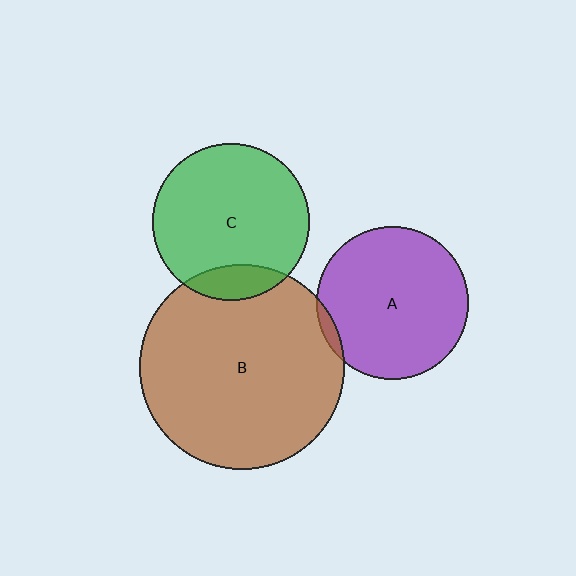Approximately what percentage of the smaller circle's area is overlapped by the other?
Approximately 5%.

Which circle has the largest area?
Circle B (brown).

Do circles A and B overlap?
Yes.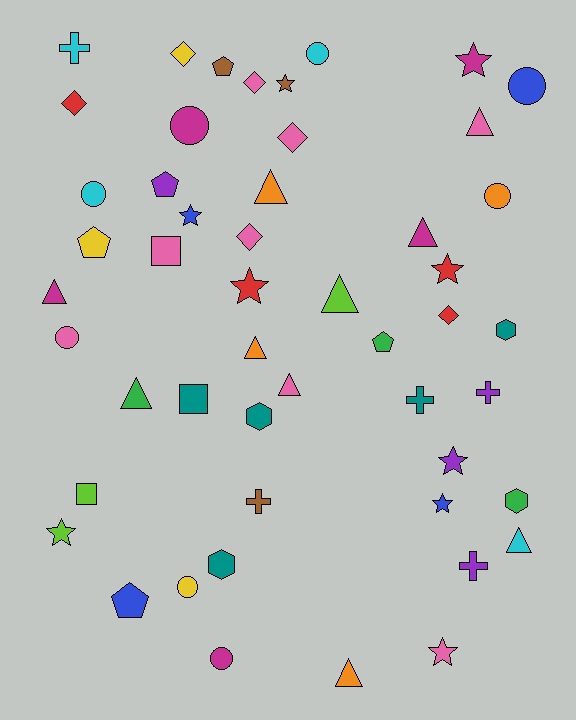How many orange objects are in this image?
There are 4 orange objects.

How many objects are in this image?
There are 50 objects.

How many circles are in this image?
There are 8 circles.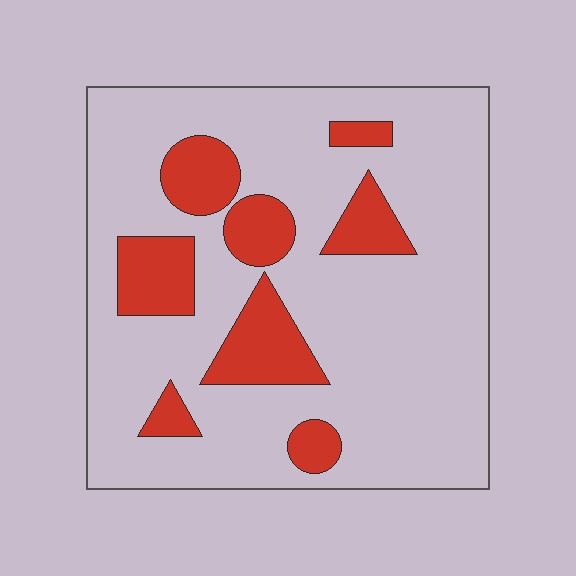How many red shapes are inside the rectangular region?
8.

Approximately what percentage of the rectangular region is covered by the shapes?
Approximately 20%.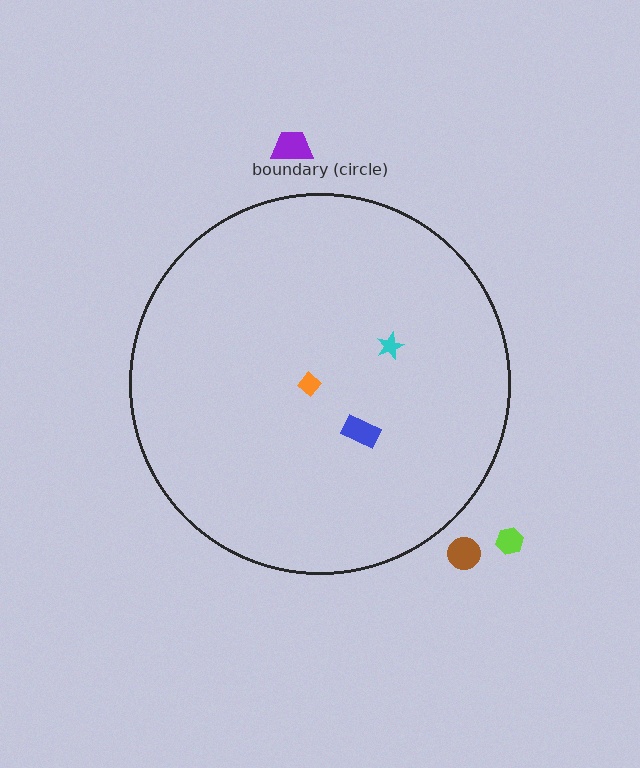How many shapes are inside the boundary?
3 inside, 3 outside.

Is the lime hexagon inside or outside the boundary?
Outside.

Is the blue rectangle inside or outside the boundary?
Inside.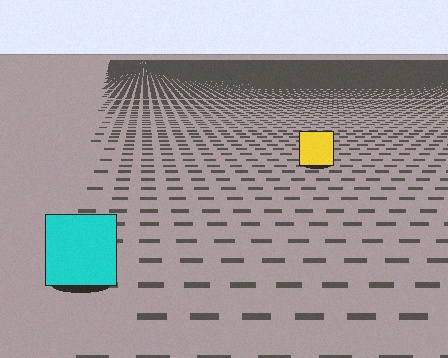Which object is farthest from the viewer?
The yellow square is farthest from the viewer. It appears smaller and the ground texture around it is denser.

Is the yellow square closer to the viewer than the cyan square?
No. The cyan square is closer — you can tell from the texture gradient: the ground texture is coarser near it.